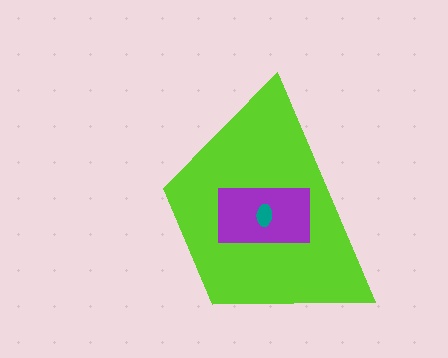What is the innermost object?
The teal ellipse.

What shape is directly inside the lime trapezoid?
The purple rectangle.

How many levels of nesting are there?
3.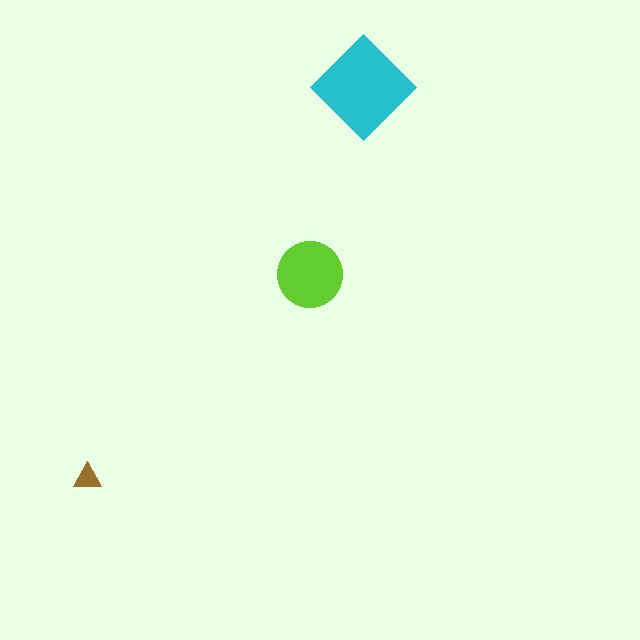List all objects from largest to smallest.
The cyan diamond, the lime circle, the brown triangle.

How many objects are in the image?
There are 3 objects in the image.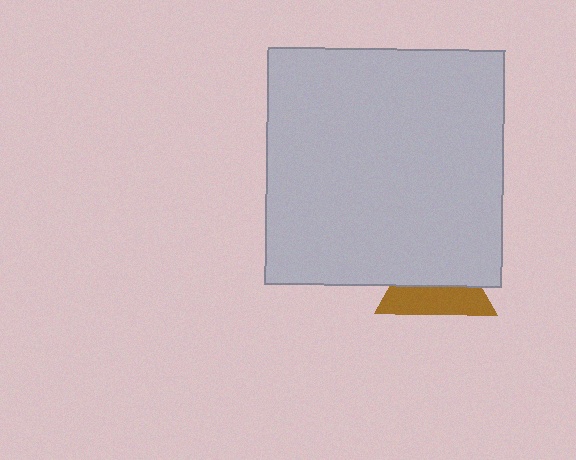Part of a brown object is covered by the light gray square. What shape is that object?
It is a triangle.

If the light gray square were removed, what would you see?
You would see the complete brown triangle.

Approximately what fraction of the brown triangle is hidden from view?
Roughly 56% of the brown triangle is hidden behind the light gray square.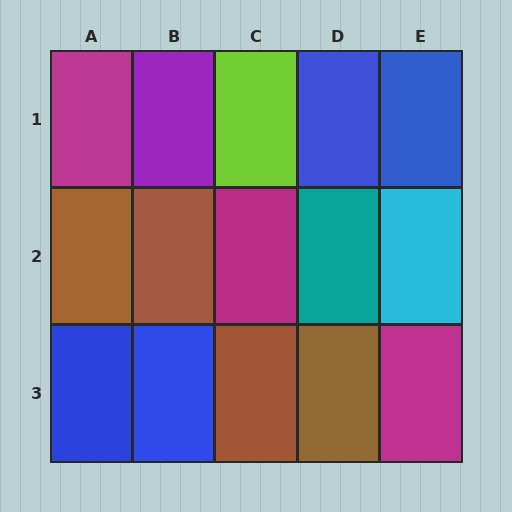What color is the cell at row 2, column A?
Brown.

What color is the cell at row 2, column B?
Brown.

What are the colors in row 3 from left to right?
Blue, blue, brown, brown, magenta.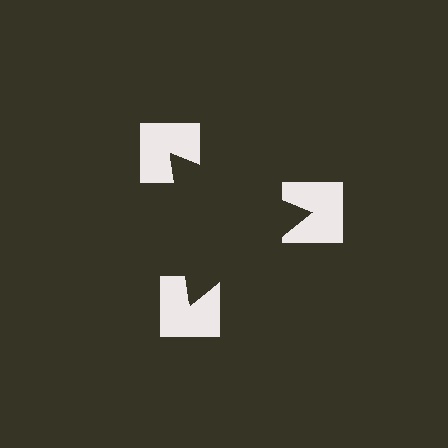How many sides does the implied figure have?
3 sides.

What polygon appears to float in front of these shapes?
An illusory triangle — its edges are inferred from the aligned wedge cuts in the notched squares, not physically drawn.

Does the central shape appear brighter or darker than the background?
It typically appears slightly darker than the background, even though no actual brightness change is drawn.